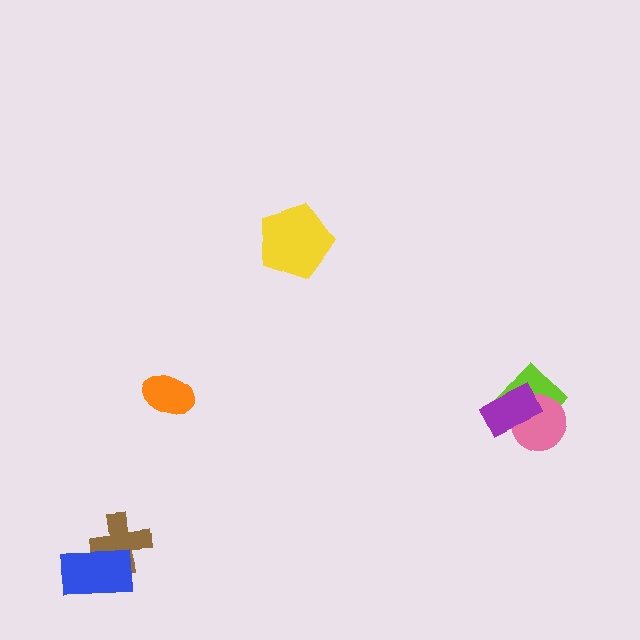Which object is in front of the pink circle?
The purple rectangle is in front of the pink circle.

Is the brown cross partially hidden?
Yes, it is partially covered by another shape.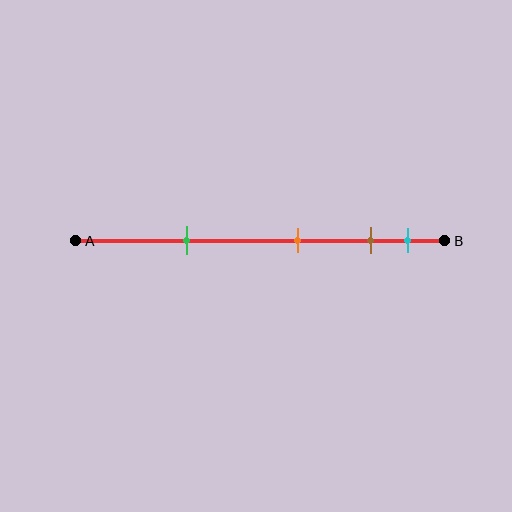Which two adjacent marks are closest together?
The brown and cyan marks are the closest adjacent pair.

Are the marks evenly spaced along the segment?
No, the marks are not evenly spaced.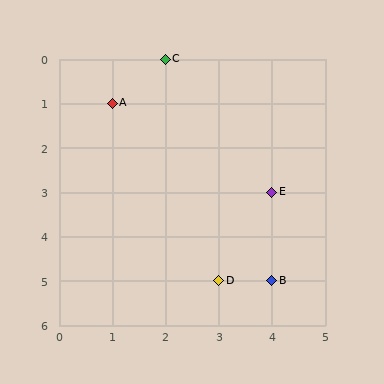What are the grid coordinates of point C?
Point C is at grid coordinates (2, 0).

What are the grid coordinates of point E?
Point E is at grid coordinates (4, 3).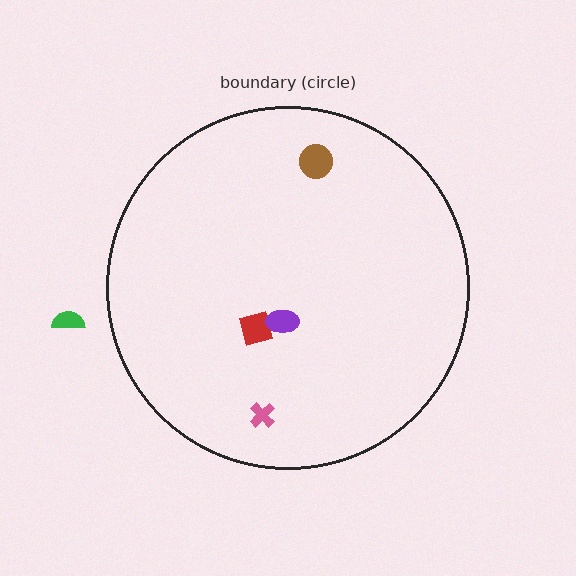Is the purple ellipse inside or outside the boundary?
Inside.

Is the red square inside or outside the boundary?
Inside.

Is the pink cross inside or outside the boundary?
Inside.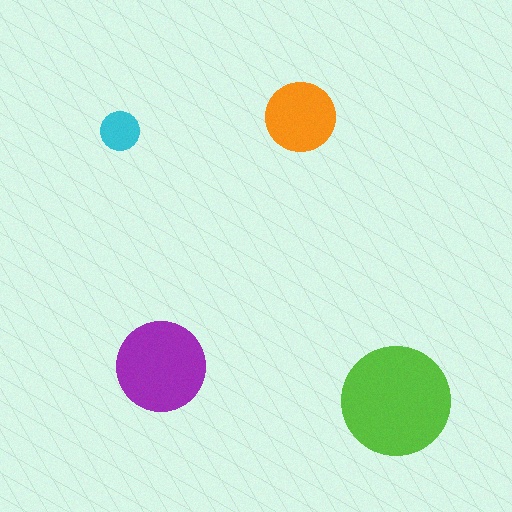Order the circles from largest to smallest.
the lime one, the purple one, the orange one, the cyan one.